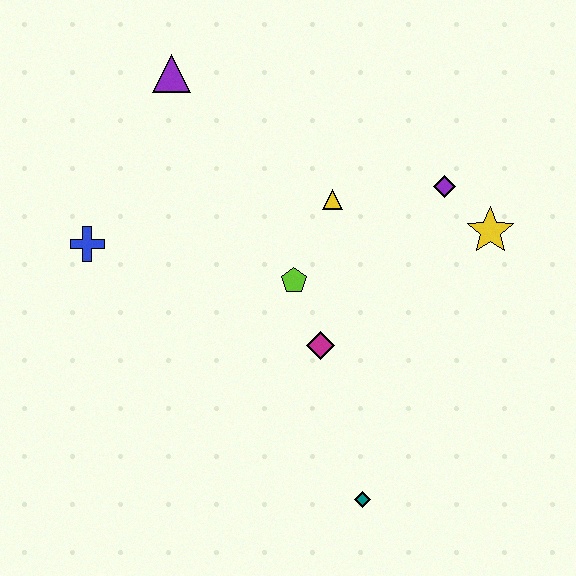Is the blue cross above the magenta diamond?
Yes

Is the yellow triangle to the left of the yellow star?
Yes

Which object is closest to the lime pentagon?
The magenta diamond is closest to the lime pentagon.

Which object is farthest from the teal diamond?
The purple triangle is farthest from the teal diamond.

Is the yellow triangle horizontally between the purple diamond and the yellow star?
No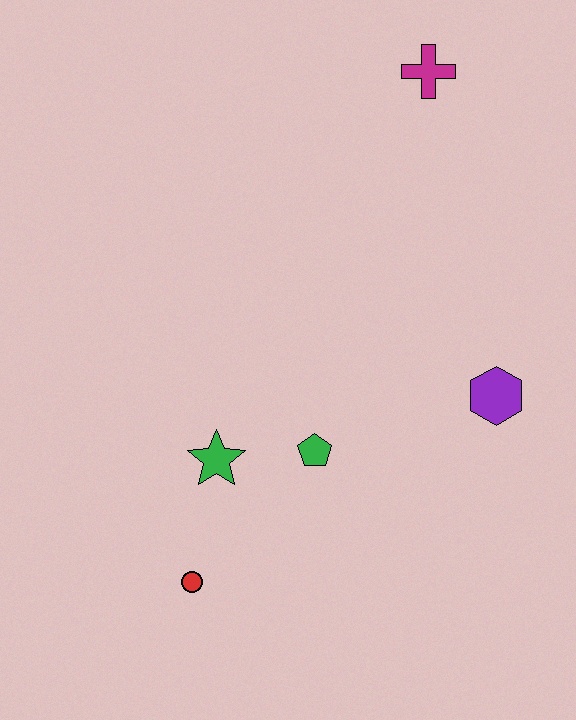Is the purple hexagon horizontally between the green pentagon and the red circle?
No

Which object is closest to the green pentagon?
The green star is closest to the green pentagon.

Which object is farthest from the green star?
The magenta cross is farthest from the green star.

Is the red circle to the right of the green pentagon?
No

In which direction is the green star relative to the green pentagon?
The green star is to the left of the green pentagon.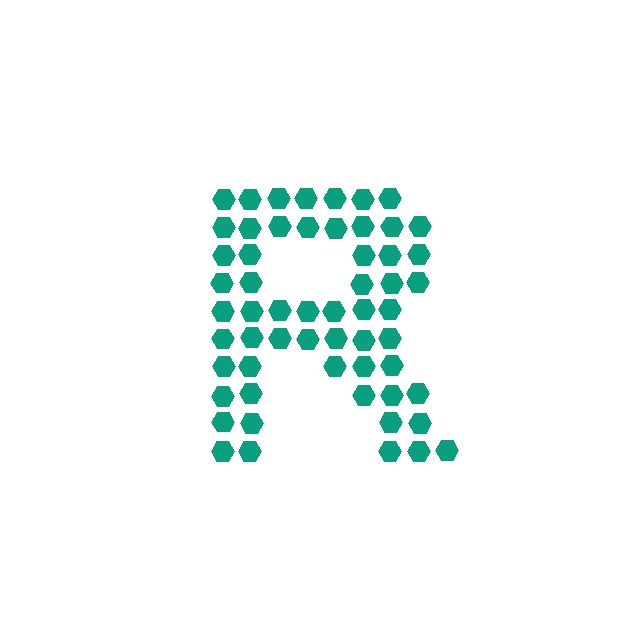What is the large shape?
The large shape is the letter R.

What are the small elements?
The small elements are hexagons.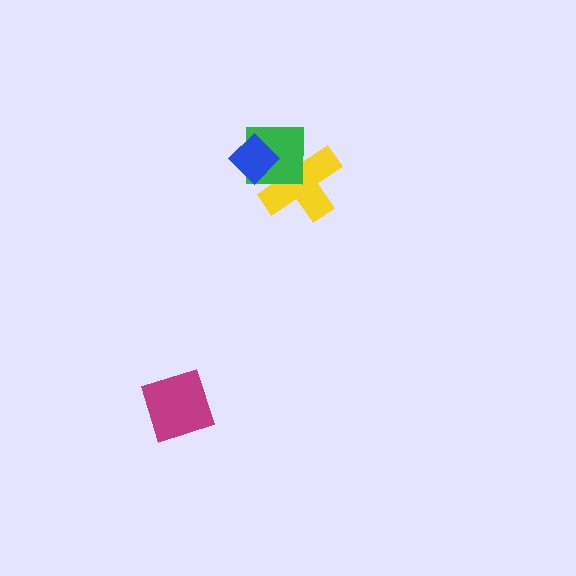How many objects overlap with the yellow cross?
2 objects overlap with the yellow cross.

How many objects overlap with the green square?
2 objects overlap with the green square.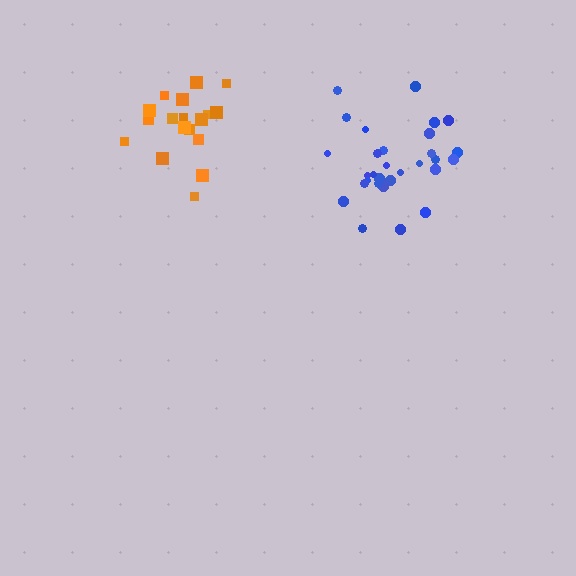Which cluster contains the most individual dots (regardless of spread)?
Blue (30).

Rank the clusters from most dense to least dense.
orange, blue.